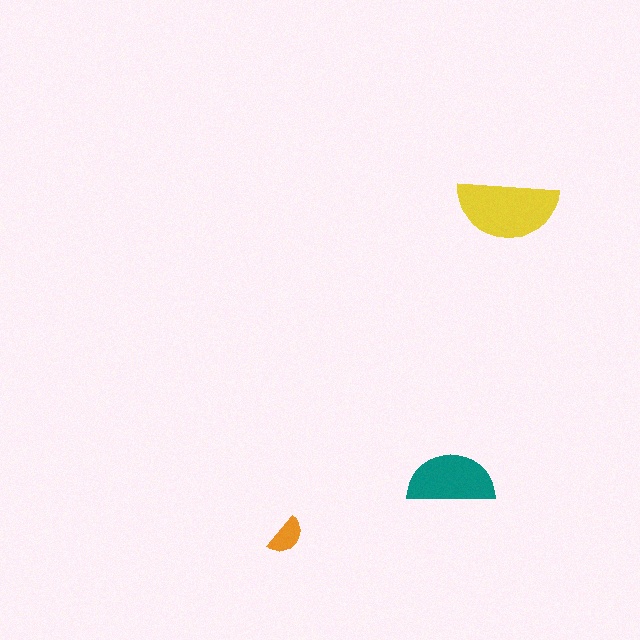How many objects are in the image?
There are 3 objects in the image.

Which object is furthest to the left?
The orange semicircle is leftmost.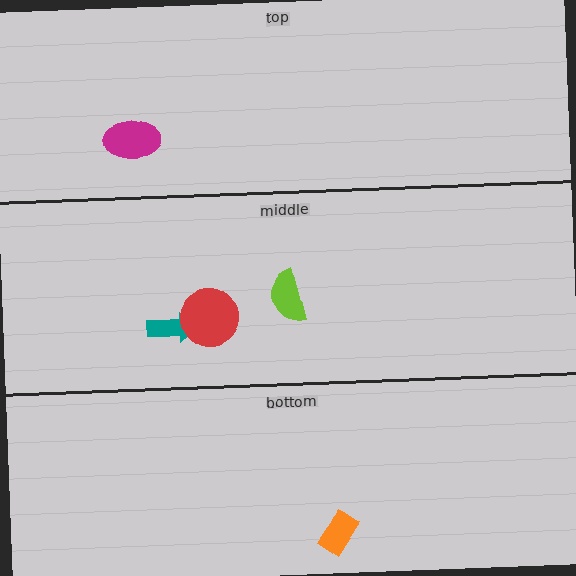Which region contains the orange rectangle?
The bottom region.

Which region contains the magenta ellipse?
The top region.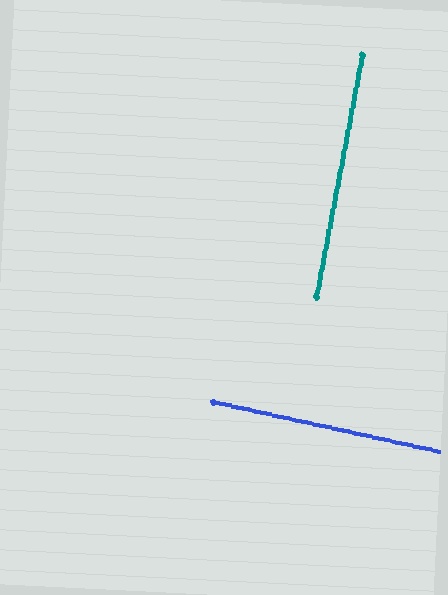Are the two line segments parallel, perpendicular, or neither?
Perpendicular — they meet at approximately 88°.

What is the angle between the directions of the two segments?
Approximately 88 degrees.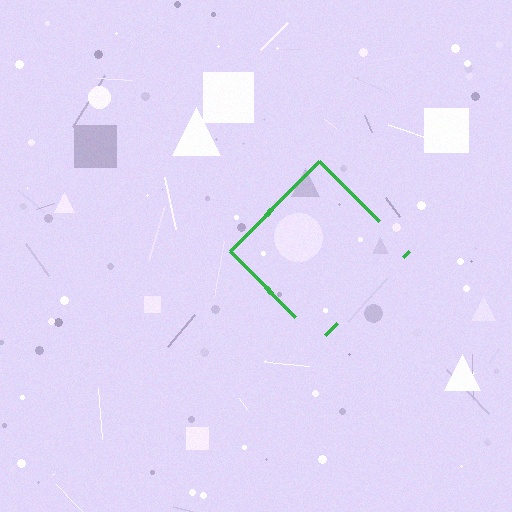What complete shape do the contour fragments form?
The contour fragments form a diamond.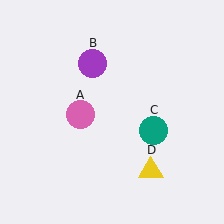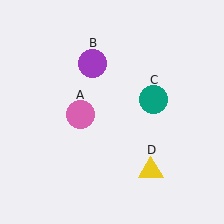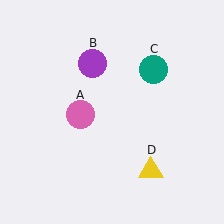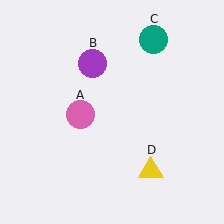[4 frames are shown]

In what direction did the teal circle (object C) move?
The teal circle (object C) moved up.